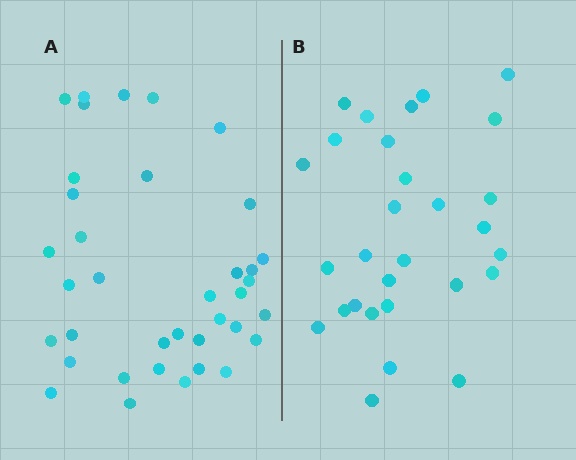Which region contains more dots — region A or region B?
Region A (the left region) has more dots.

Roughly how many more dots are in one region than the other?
Region A has roughly 8 or so more dots than region B.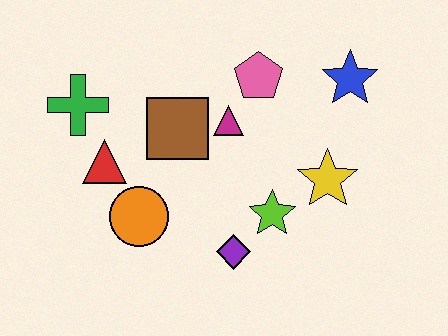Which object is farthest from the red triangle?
The blue star is farthest from the red triangle.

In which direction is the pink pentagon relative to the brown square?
The pink pentagon is to the right of the brown square.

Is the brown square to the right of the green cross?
Yes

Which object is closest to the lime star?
The purple diamond is closest to the lime star.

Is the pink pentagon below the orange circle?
No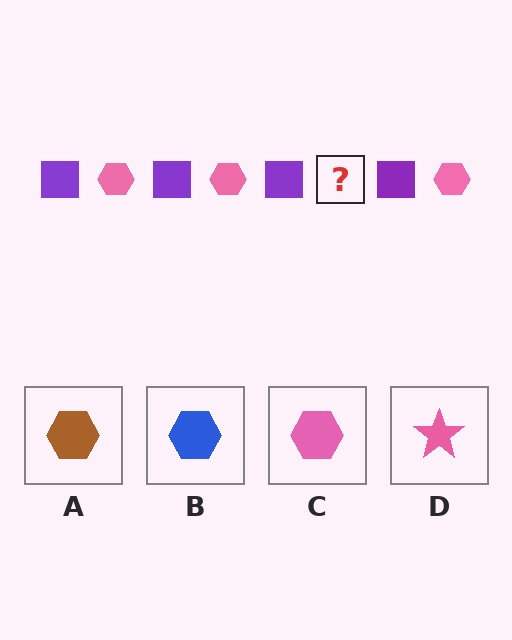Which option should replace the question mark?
Option C.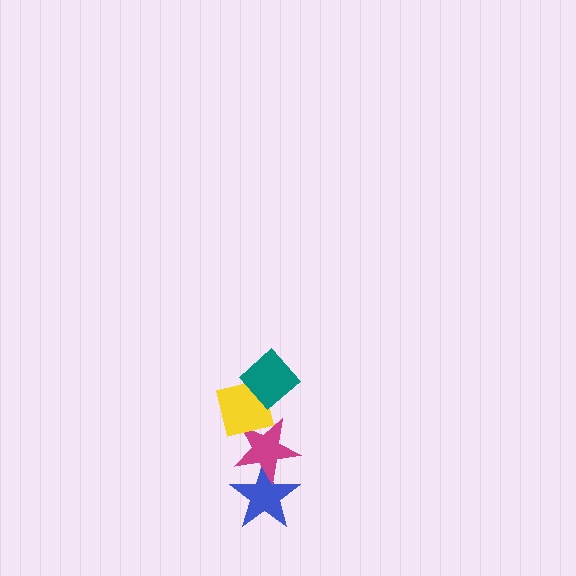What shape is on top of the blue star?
The magenta star is on top of the blue star.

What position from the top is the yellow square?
The yellow square is 2nd from the top.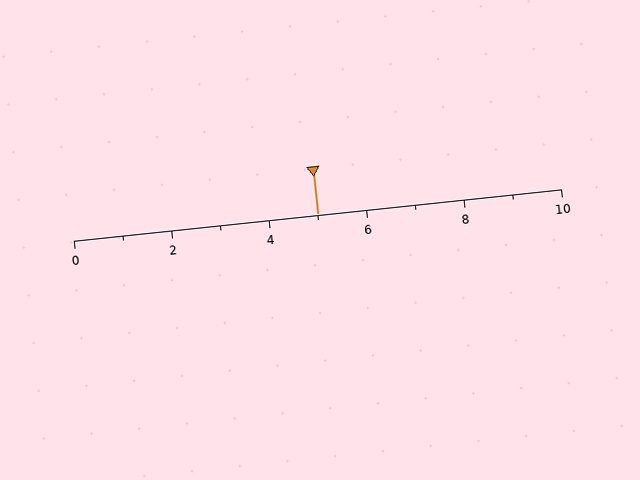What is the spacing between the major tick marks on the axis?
The major ticks are spaced 2 apart.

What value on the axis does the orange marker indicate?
The marker indicates approximately 5.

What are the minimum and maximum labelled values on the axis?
The axis runs from 0 to 10.